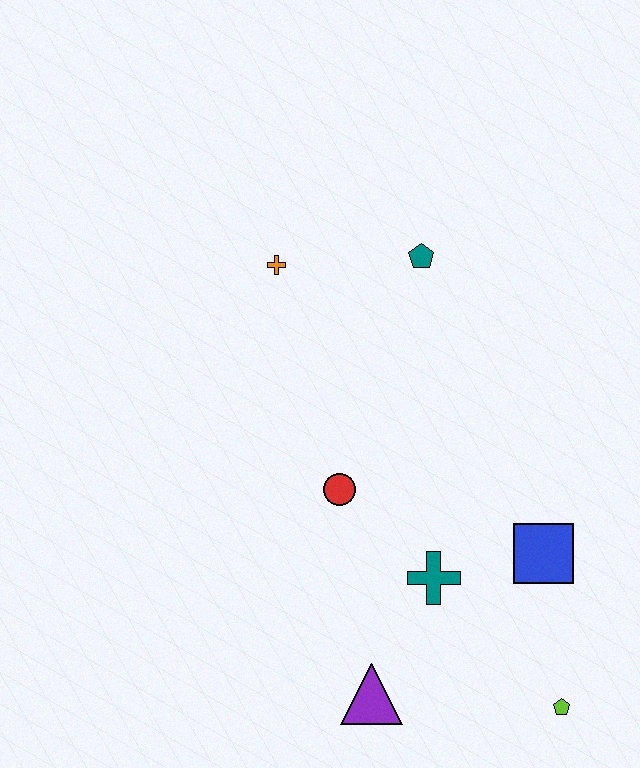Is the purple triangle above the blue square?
No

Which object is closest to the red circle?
The teal cross is closest to the red circle.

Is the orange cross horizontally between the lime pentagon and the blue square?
No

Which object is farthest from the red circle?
The lime pentagon is farthest from the red circle.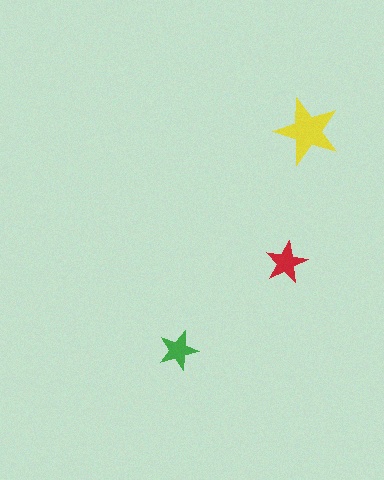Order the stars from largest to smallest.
the yellow one, the red one, the green one.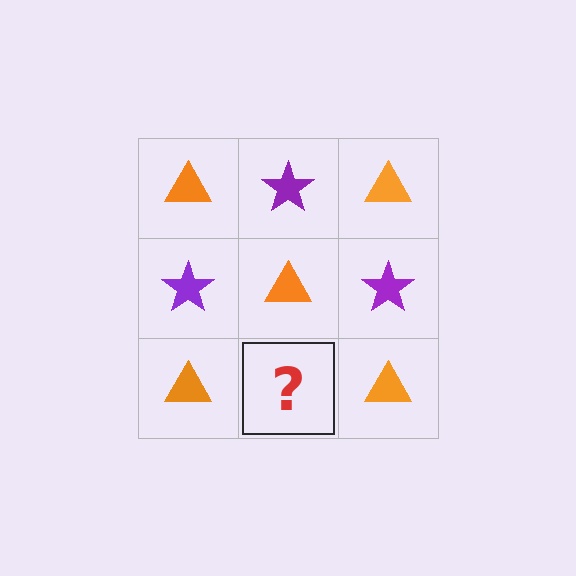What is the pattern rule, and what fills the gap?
The rule is that it alternates orange triangle and purple star in a checkerboard pattern. The gap should be filled with a purple star.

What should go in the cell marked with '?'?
The missing cell should contain a purple star.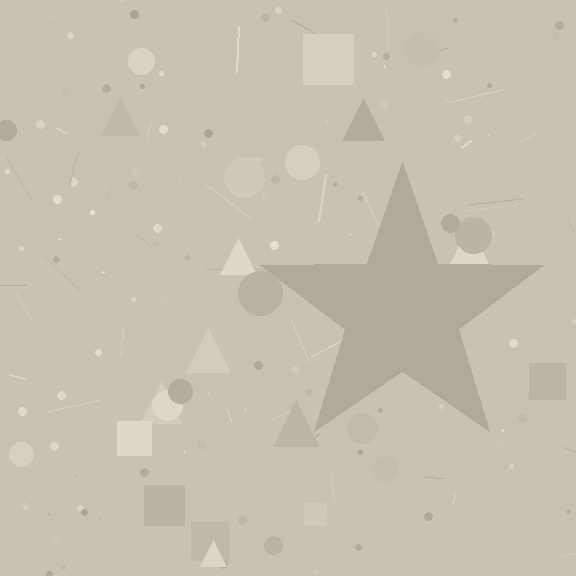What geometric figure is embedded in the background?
A star is embedded in the background.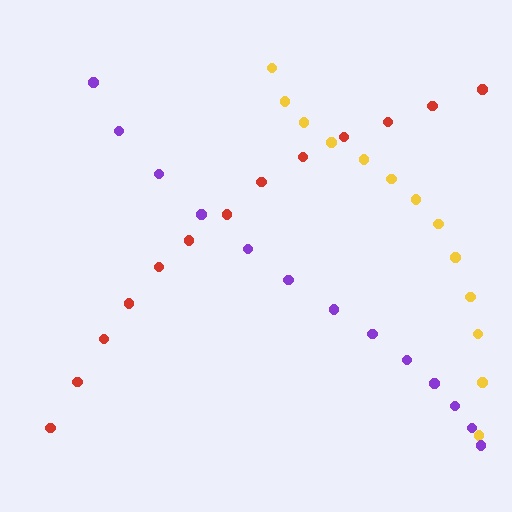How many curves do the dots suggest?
There are 3 distinct paths.